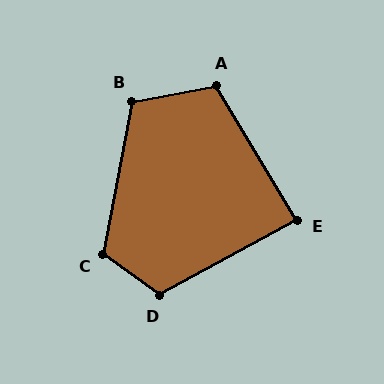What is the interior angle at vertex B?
Approximately 111 degrees (obtuse).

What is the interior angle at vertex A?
Approximately 110 degrees (obtuse).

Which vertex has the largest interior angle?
C, at approximately 116 degrees.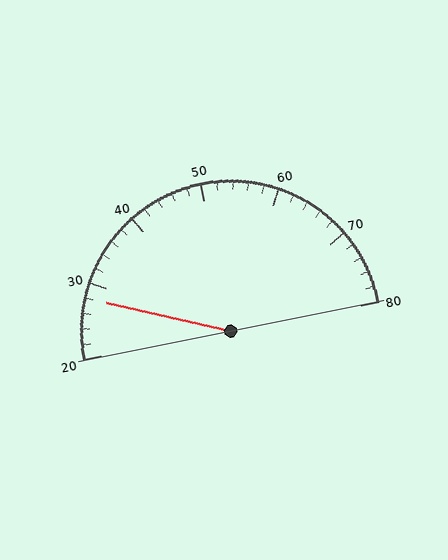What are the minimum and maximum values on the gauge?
The gauge ranges from 20 to 80.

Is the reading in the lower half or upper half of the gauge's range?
The reading is in the lower half of the range (20 to 80).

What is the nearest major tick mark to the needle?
The nearest major tick mark is 30.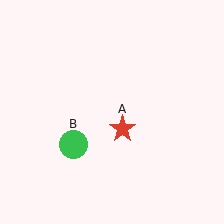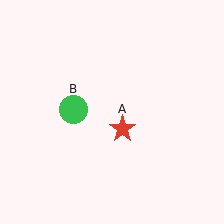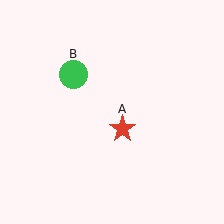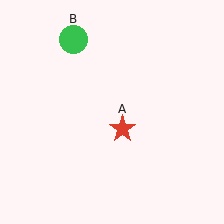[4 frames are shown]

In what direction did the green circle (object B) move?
The green circle (object B) moved up.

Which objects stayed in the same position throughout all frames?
Red star (object A) remained stationary.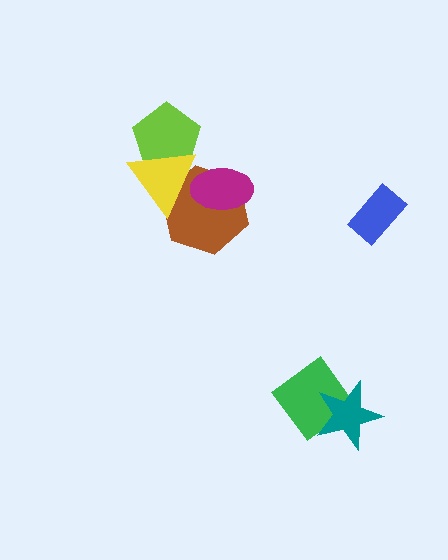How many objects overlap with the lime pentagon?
1 object overlaps with the lime pentagon.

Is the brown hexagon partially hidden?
Yes, it is partially covered by another shape.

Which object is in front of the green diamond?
The teal star is in front of the green diamond.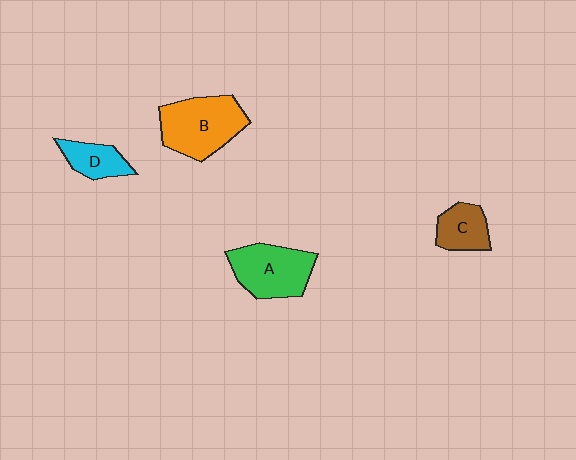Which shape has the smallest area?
Shape D (cyan).